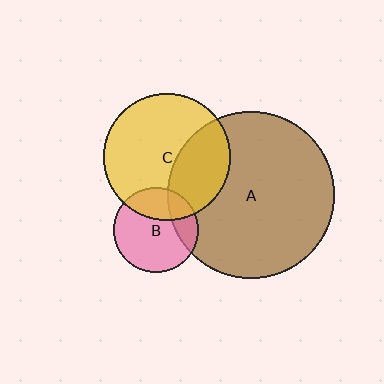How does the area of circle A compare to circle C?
Approximately 1.7 times.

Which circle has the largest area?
Circle A (brown).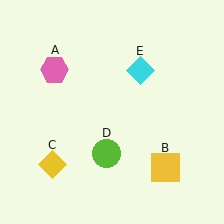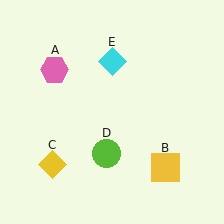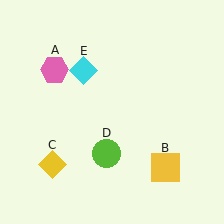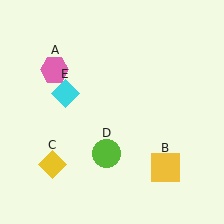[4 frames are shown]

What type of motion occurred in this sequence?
The cyan diamond (object E) rotated counterclockwise around the center of the scene.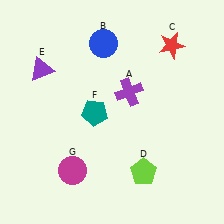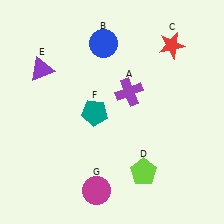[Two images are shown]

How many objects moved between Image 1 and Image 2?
1 object moved between the two images.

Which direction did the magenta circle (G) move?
The magenta circle (G) moved right.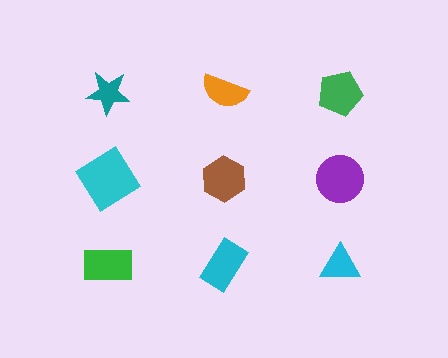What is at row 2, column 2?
A brown hexagon.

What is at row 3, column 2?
A cyan rectangle.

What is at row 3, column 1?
A green rectangle.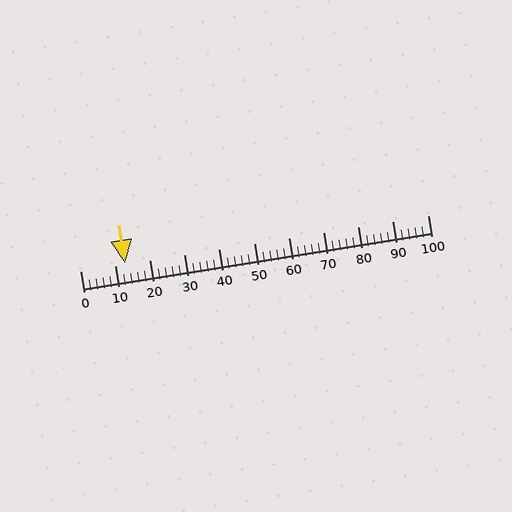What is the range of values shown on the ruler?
The ruler shows values from 0 to 100.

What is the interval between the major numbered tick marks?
The major tick marks are spaced 10 units apart.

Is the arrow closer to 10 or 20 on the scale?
The arrow is closer to 10.